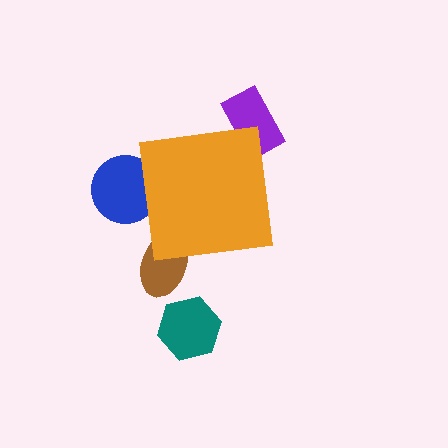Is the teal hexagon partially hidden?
No, the teal hexagon is fully visible.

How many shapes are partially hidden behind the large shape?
3 shapes are partially hidden.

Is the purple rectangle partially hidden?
Yes, the purple rectangle is partially hidden behind the orange square.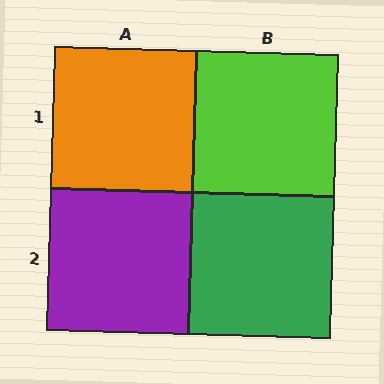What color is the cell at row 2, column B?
Green.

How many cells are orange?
1 cell is orange.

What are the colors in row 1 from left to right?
Orange, lime.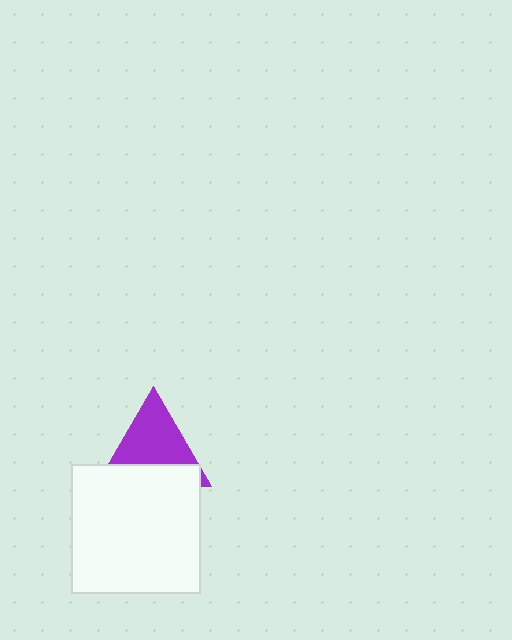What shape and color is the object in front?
The object in front is a white square.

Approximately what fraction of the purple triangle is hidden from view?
Roughly 40% of the purple triangle is hidden behind the white square.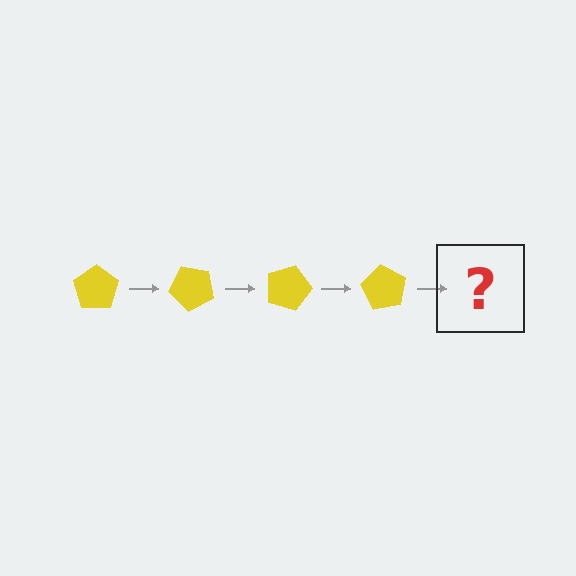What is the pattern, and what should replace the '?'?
The pattern is that the pentagon rotates 45 degrees each step. The '?' should be a yellow pentagon rotated 180 degrees.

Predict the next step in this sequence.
The next step is a yellow pentagon rotated 180 degrees.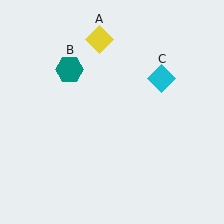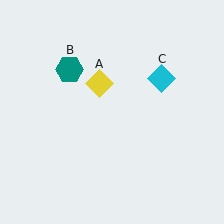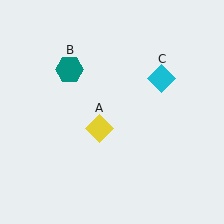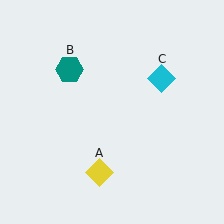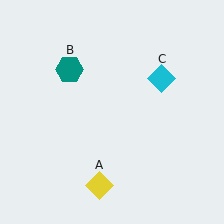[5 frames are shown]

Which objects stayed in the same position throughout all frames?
Teal hexagon (object B) and cyan diamond (object C) remained stationary.